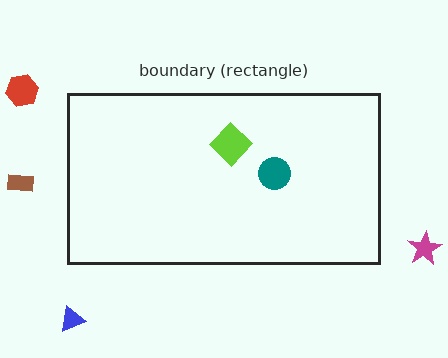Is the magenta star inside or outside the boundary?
Outside.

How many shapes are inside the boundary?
2 inside, 4 outside.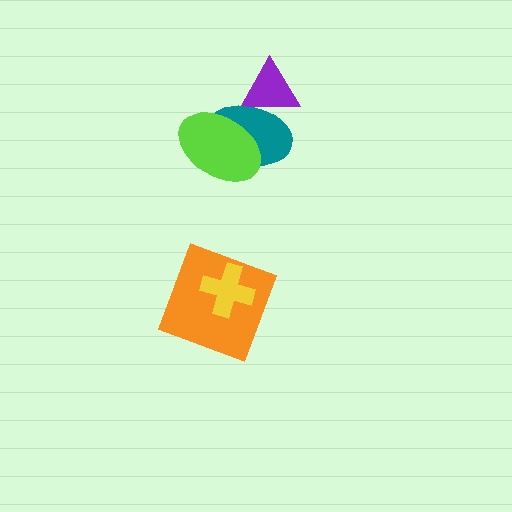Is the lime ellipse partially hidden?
No, no other shape covers it.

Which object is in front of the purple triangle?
The teal ellipse is in front of the purple triangle.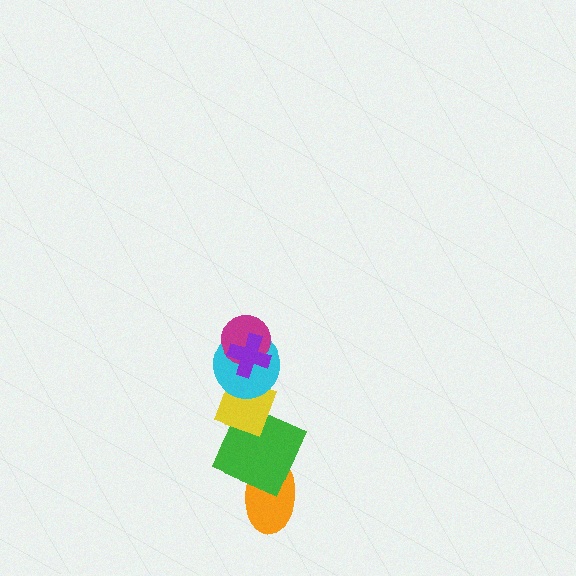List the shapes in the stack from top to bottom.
From top to bottom: the purple cross, the magenta circle, the cyan circle, the yellow diamond, the green square, the orange ellipse.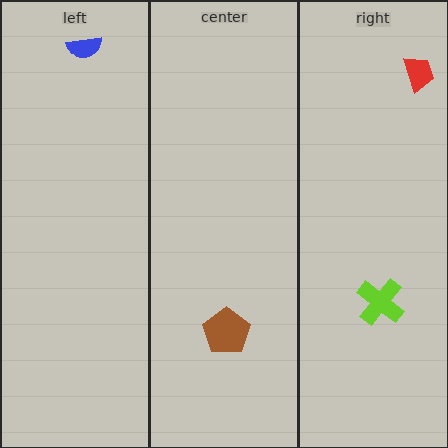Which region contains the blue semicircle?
The left region.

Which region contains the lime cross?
The right region.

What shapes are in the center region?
The brown pentagon.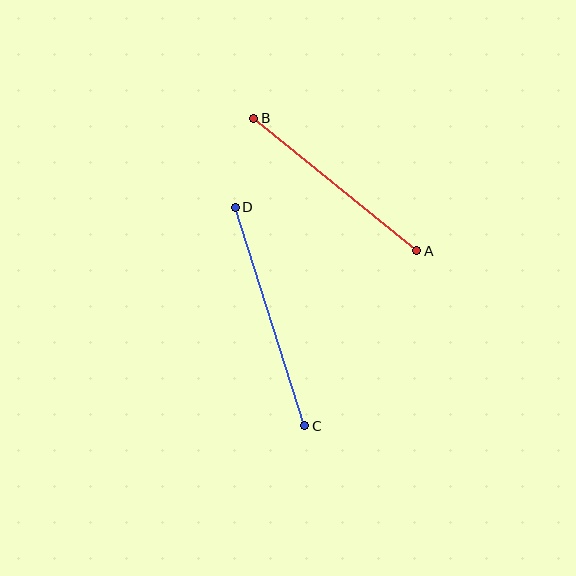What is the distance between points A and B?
The distance is approximately 210 pixels.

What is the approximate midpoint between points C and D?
The midpoint is at approximately (270, 317) pixels.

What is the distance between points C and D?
The distance is approximately 229 pixels.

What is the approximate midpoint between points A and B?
The midpoint is at approximately (335, 185) pixels.